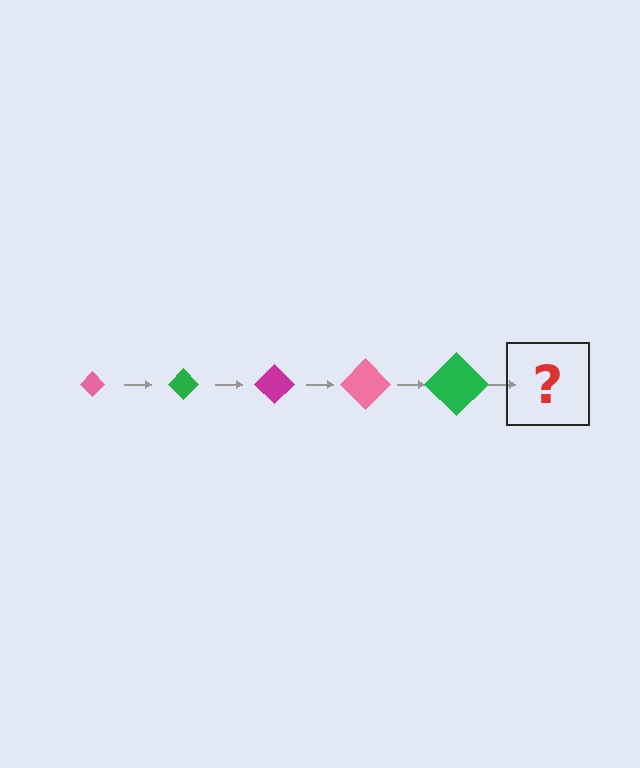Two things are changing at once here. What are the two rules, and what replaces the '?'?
The two rules are that the diamond grows larger each step and the color cycles through pink, green, and magenta. The '?' should be a magenta diamond, larger than the previous one.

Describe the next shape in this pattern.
It should be a magenta diamond, larger than the previous one.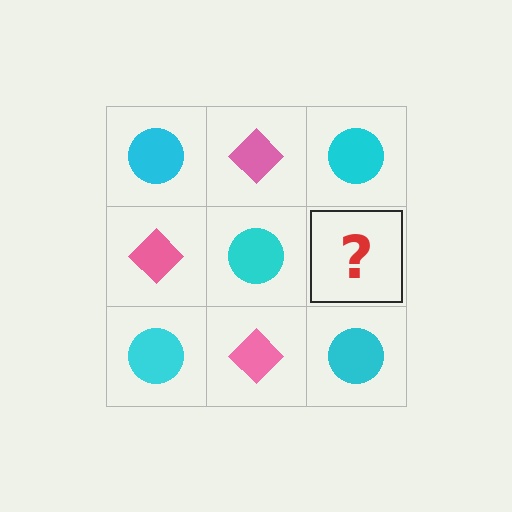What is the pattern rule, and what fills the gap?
The rule is that it alternates cyan circle and pink diamond in a checkerboard pattern. The gap should be filled with a pink diamond.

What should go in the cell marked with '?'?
The missing cell should contain a pink diamond.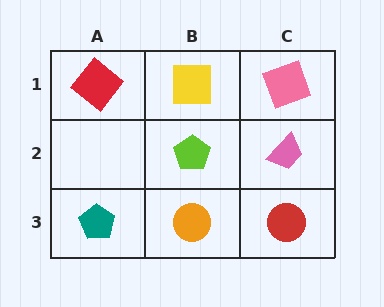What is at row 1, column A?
A red diamond.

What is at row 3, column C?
A red circle.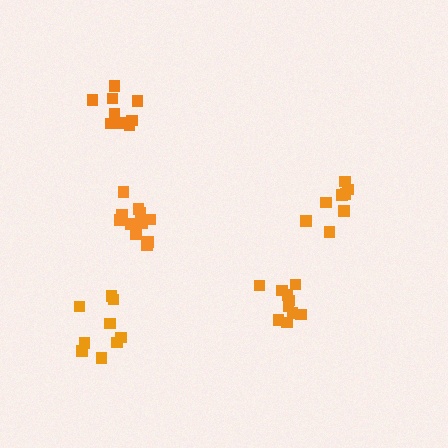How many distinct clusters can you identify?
There are 5 distinct clusters.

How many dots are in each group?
Group 1: 8 dots, Group 2: 9 dots, Group 3: 10 dots, Group 4: 13 dots, Group 5: 9 dots (49 total).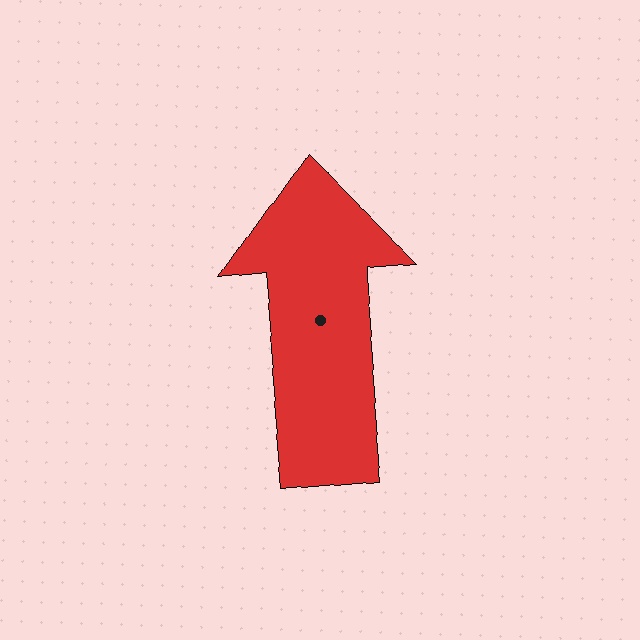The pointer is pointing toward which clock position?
Roughly 12 o'clock.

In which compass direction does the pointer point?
North.